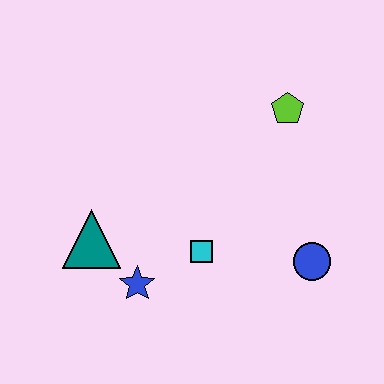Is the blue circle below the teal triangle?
Yes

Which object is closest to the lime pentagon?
The blue circle is closest to the lime pentagon.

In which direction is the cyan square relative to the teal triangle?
The cyan square is to the right of the teal triangle.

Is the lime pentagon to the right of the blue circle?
No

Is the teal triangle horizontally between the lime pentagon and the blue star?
No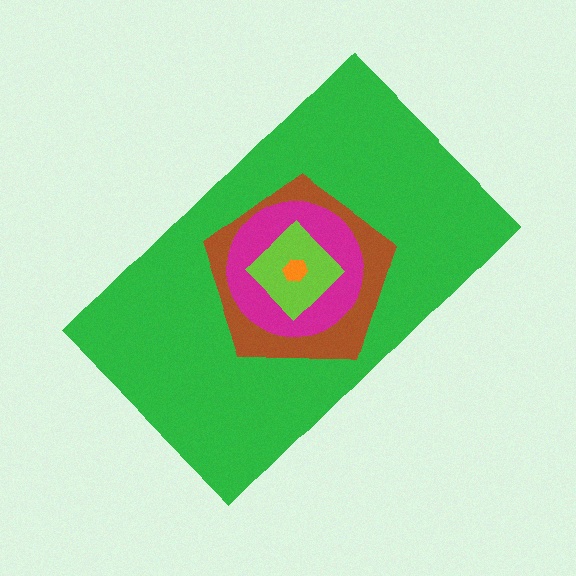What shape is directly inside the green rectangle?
The brown pentagon.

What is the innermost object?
The orange hexagon.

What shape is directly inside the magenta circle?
The lime diamond.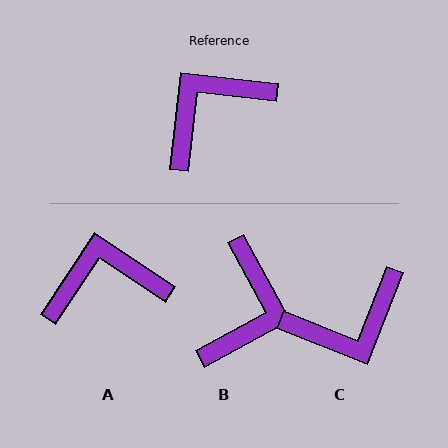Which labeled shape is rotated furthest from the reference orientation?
C, about 165 degrees away.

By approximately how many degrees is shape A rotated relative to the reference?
Approximately 27 degrees clockwise.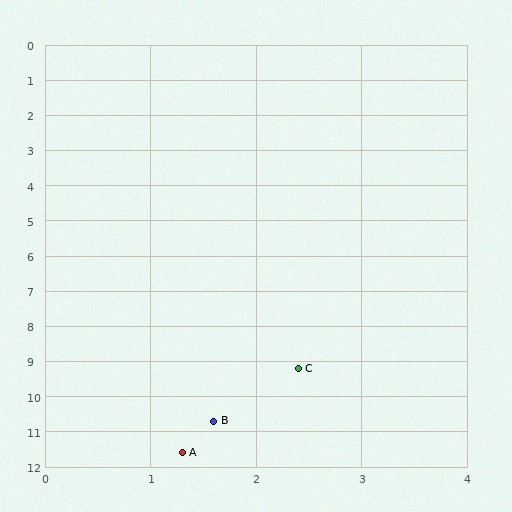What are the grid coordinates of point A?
Point A is at approximately (1.3, 11.6).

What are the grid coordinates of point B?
Point B is at approximately (1.6, 10.7).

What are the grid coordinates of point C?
Point C is at approximately (2.4, 9.2).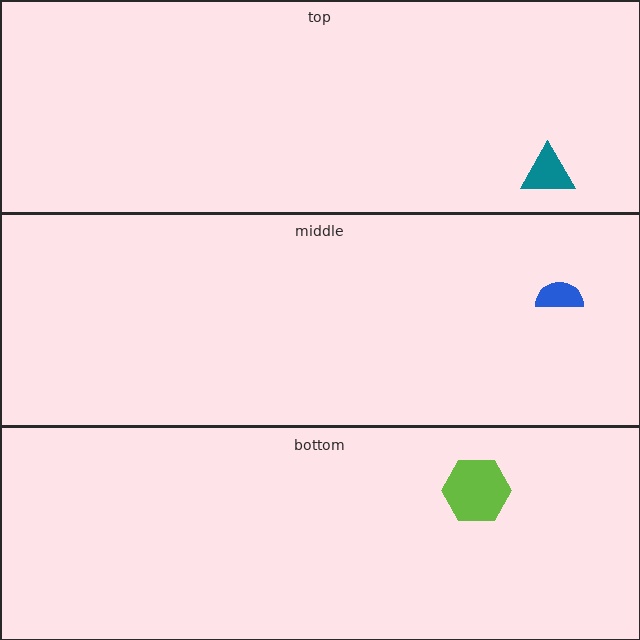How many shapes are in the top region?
1.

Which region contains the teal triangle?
The top region.